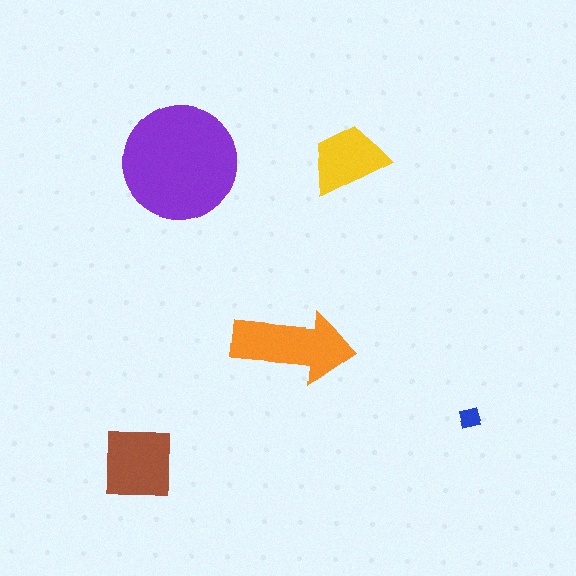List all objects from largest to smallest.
The purple circle, the orange arrow, the brown square, the yellow trapezoid, the blue square.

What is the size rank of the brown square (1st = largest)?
3rd.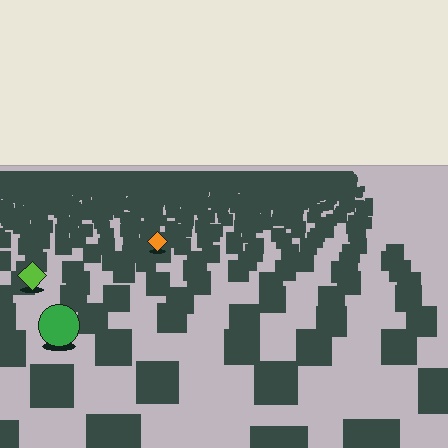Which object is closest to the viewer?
The green circle is closest. The texture marks near it are larger and more spread out.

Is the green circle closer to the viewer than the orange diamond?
Yes. The green circle is closer — you can tell from the texture gradient: the ground texture is coarser near it.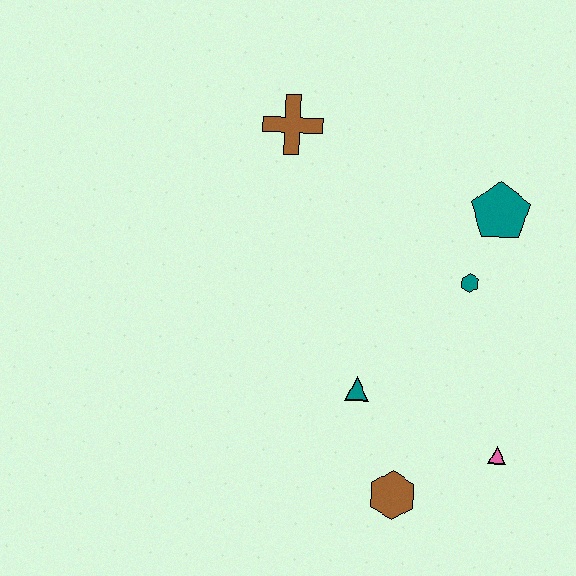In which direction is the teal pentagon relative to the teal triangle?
The teal pentagon is above the teal triangle.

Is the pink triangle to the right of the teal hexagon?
Yes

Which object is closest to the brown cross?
The teal pentagon is closest to the brown cross.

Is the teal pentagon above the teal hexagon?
Yes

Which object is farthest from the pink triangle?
The brown cross is farthest from the pink triangle.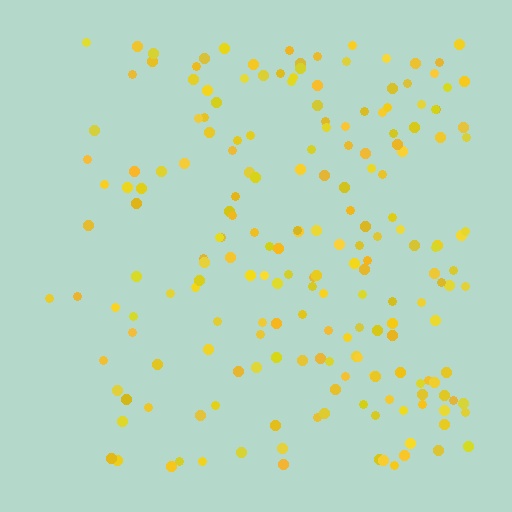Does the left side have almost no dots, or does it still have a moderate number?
Still a moderate number, just noticeably fewer than the right.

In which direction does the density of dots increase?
From left to right, with the right side densest.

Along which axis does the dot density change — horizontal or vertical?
Horizontal.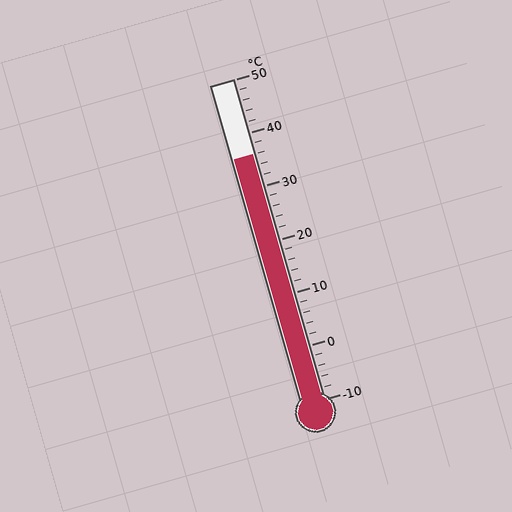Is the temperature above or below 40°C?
The temperature is below 40°C.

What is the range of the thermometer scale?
The thermometer scale ranges from -10°C to 50°C.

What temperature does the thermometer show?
The thermometer shows approximately 36°C.